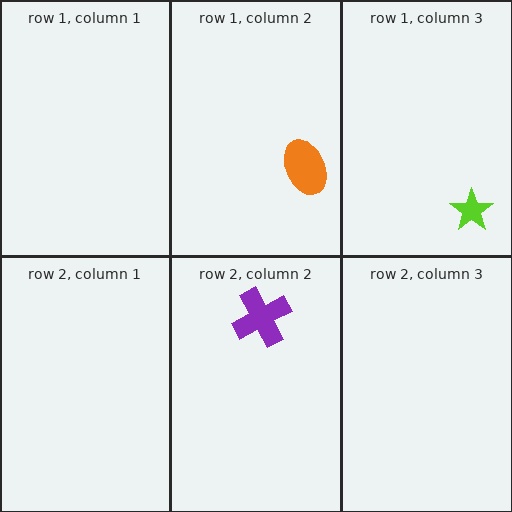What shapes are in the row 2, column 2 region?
The purple cross.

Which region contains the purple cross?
The row 2, column 2 region.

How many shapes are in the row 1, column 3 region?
1.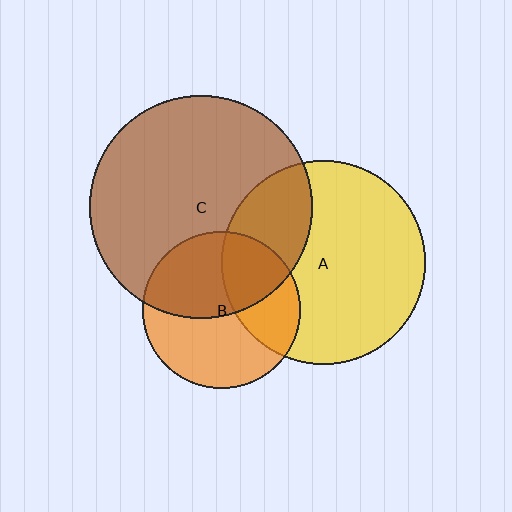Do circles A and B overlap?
Yes.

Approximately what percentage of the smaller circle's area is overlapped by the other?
Approximately 35%.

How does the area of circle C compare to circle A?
Approximately 1.2 times.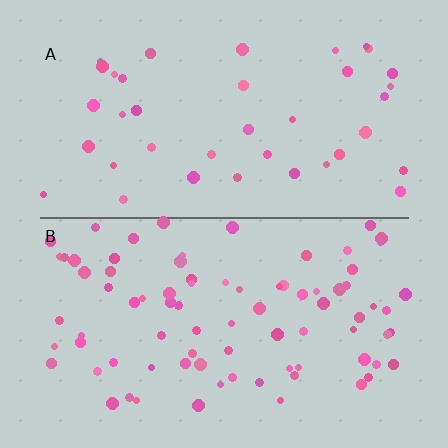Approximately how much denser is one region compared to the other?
Approximately 2.1× — region B over region A.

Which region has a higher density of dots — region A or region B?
B (the bottom).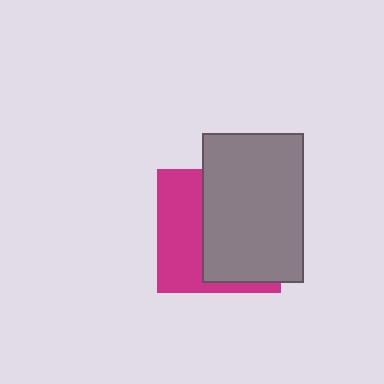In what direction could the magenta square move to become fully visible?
The magenta square could move left. That would shift it out from behind the gray rectangle entirely.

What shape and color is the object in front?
The object in front is a gray rectangle.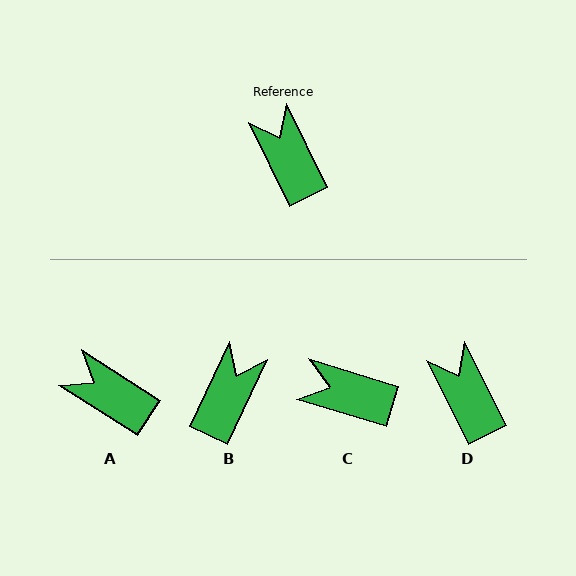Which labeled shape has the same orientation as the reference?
D.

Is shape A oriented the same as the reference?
No, it is off by about 31 degrees.